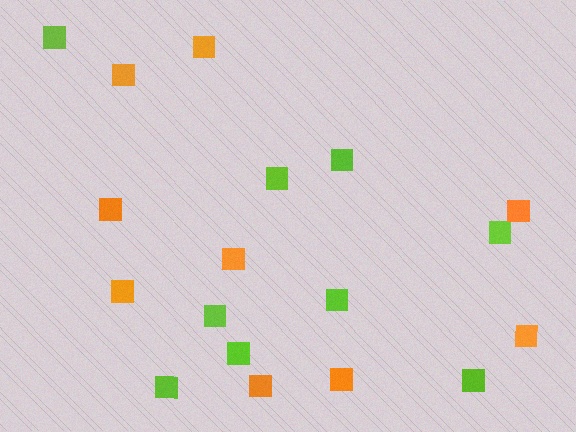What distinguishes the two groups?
There are 2 groups: one group of lime squares (9) and one group of orange squares (9).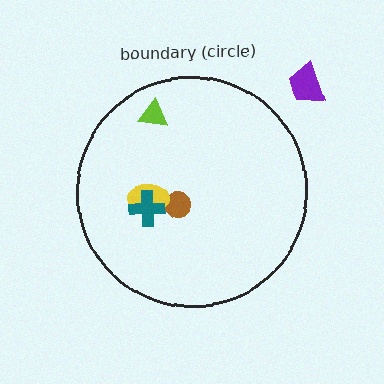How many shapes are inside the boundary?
4 inside, 1 outside.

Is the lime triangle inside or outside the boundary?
Inside.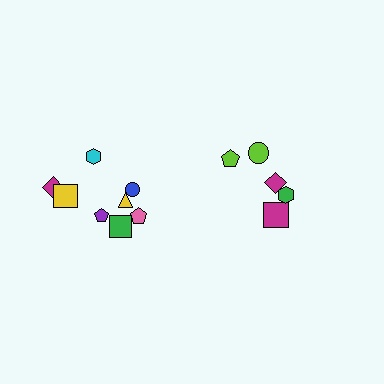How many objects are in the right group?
There are 5 objects.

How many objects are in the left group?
There are 8 objects.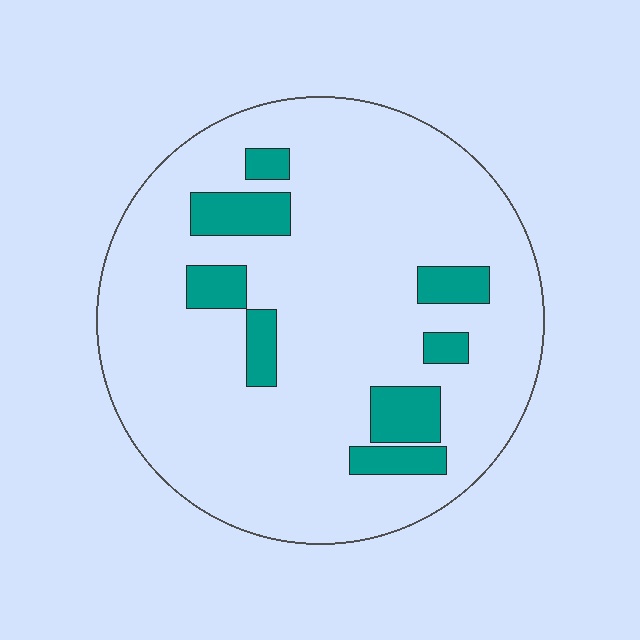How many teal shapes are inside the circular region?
8.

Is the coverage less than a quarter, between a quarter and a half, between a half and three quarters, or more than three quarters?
Less than a quarter.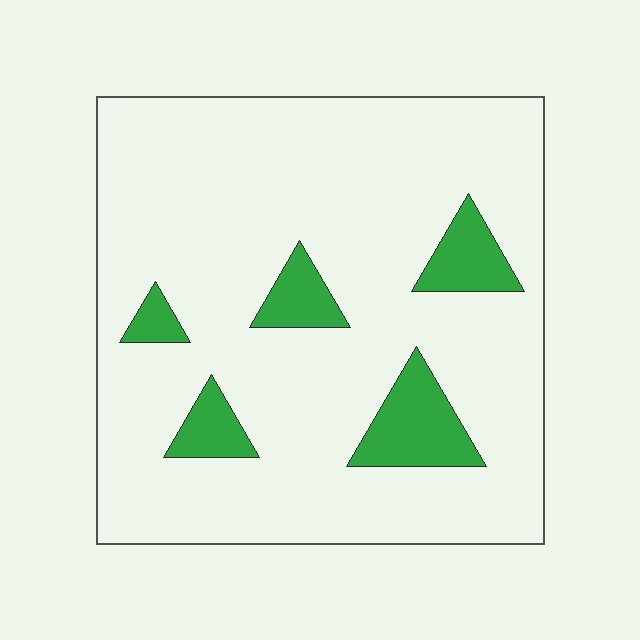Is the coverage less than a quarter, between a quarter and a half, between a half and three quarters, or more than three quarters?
Less than a quarter.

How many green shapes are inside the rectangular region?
5.